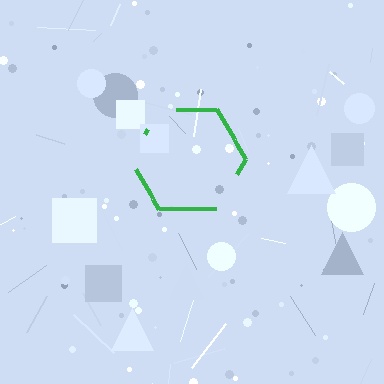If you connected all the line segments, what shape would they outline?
They would outline a hexagon.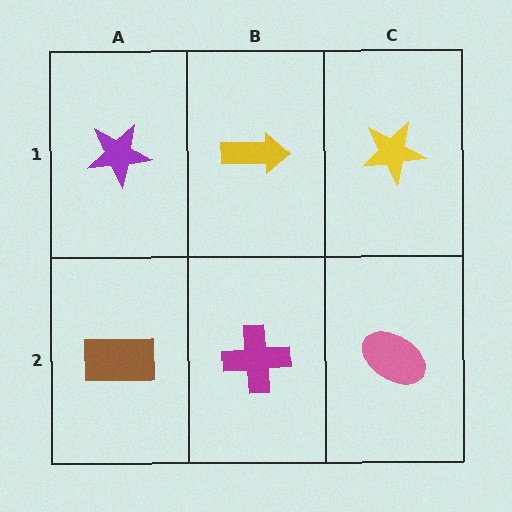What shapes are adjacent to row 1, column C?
A pink ellipse (row 2, column C), a yellow arrow (row 1, column B).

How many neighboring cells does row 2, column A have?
2.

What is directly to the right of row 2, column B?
A pink ellipse.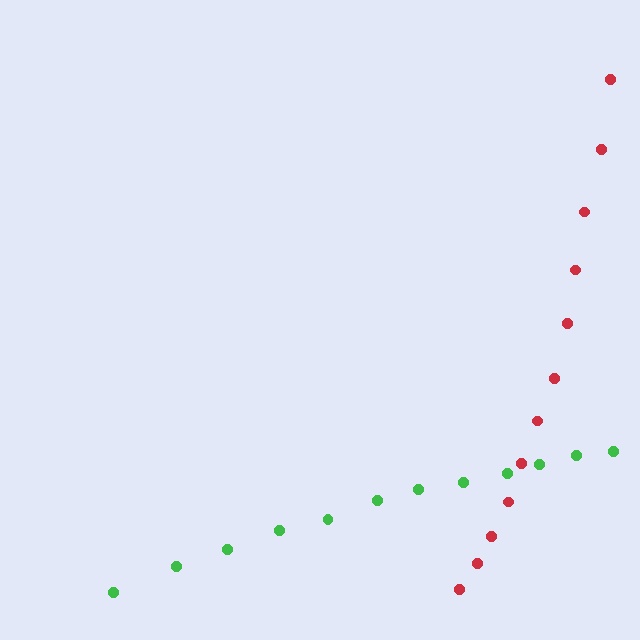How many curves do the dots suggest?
There are 2 distinct paths.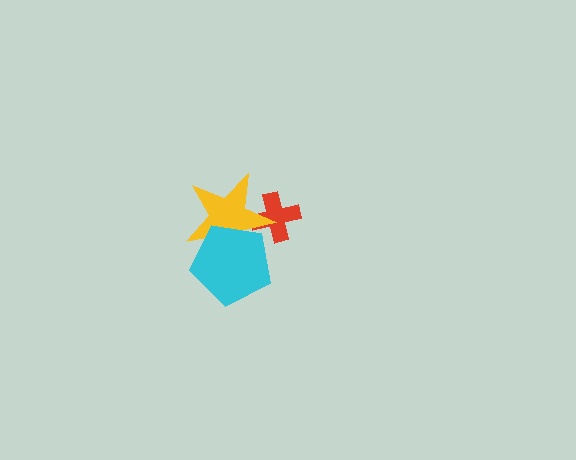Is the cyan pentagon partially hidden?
No, no other shape covers it.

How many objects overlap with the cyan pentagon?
1 object overlaps with the cyan pentagon.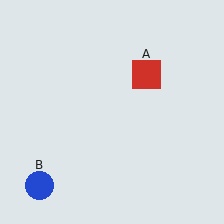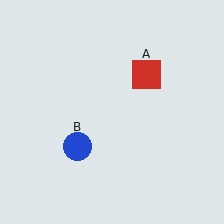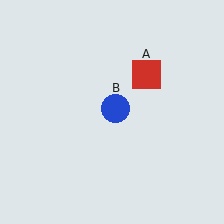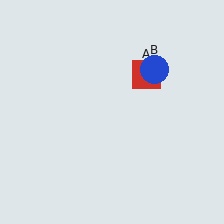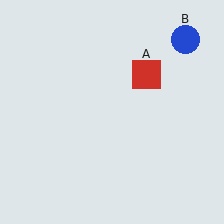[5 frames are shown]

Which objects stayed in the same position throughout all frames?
Red square (object A) remained stationary.